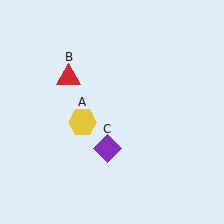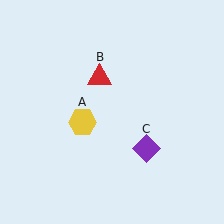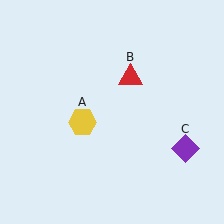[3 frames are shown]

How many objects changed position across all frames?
2 objects changed position: red triangle (object B), purple diamond (object C).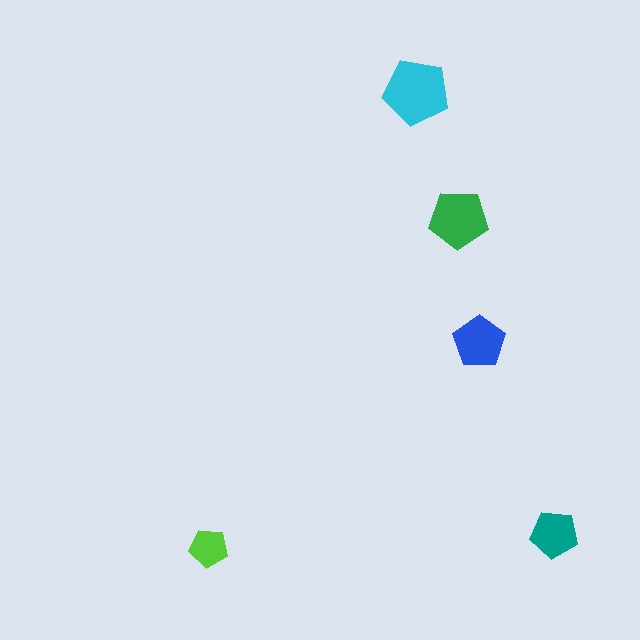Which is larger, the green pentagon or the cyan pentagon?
The cyan one.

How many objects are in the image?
There are 5 objects in the image.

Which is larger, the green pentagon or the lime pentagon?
The green one.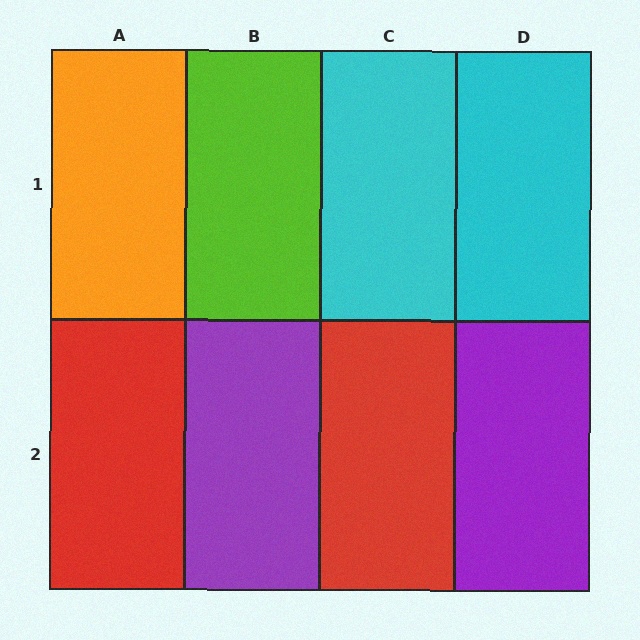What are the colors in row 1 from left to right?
Orange, lime, cyan, cyan.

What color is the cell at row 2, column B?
Purple.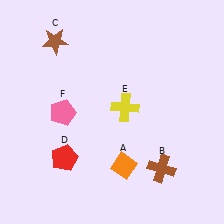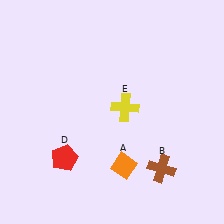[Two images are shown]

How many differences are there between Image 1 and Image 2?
There are 2 differences between the two images.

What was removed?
The pink pentagon (F), the brown star (C) were removed in Image 2.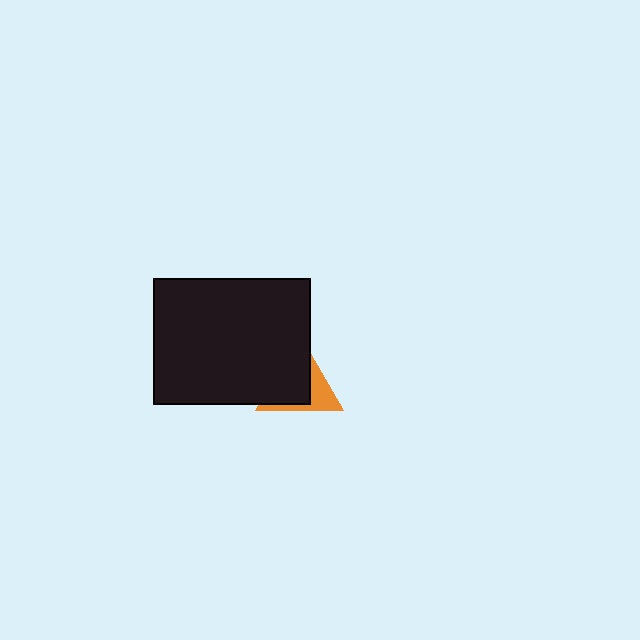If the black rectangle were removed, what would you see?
You would see the complete orange triangle.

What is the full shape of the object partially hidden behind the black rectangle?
The partially hidden object is an orange triangle.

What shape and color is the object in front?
The object in front is a black rectangle.